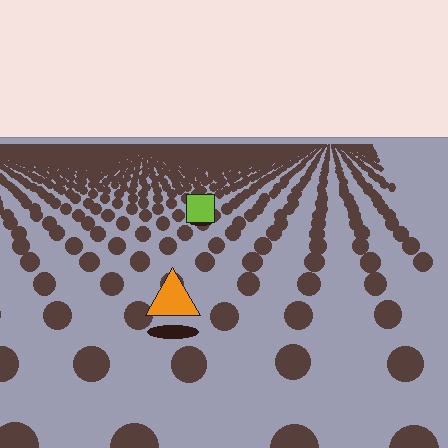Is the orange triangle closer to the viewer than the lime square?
Yes. The orange triangle is closer — you can tell from the texture gradient: the ground texture is coarser near it.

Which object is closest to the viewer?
The orange triangle is closest. The texture marks near it are larger and more spread out.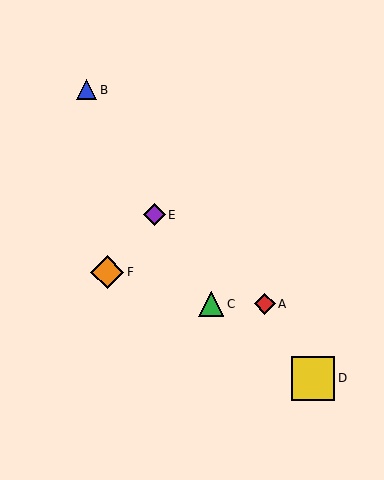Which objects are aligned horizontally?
Objects A, C are aligned horizontally.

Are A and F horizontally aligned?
No, A is at y≈304 and F is at y≈272.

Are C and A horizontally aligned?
Yes, both are at y≈304.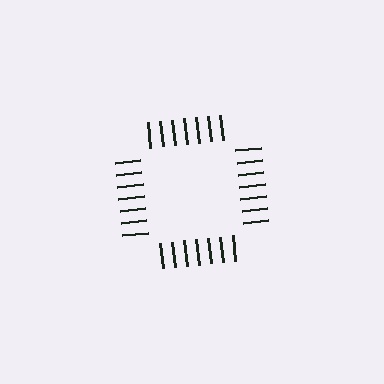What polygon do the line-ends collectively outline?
An illusory square — the line segments terminate on its edges but no continuous stroke is drawn.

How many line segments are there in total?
28 — 7 along each of the 4 edges.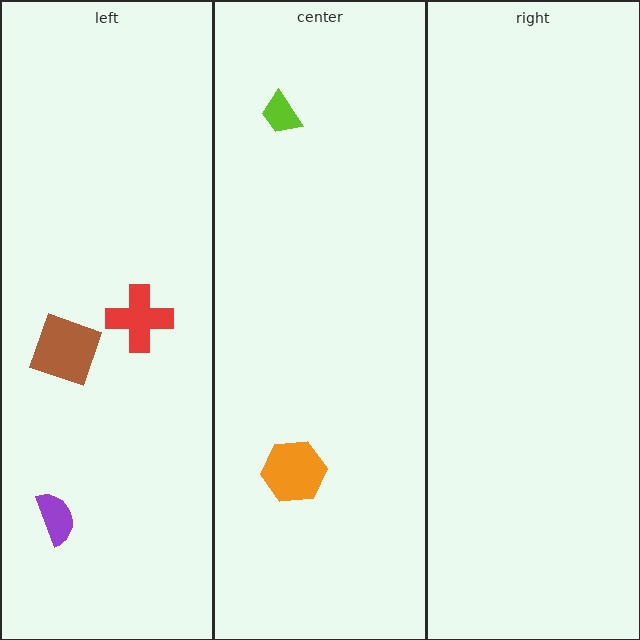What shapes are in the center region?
The orange hexagon, the lime trapezoid.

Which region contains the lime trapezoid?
The center region.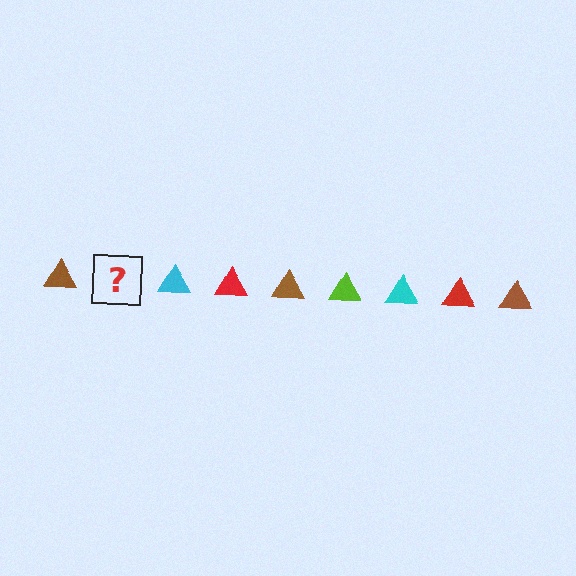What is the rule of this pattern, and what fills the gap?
The rule is that the pattern cycles through brown, lime, cyan, red triangles. The gap should be filled with a lime triangle.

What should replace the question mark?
The question mark should be replaced with a lime triangle.